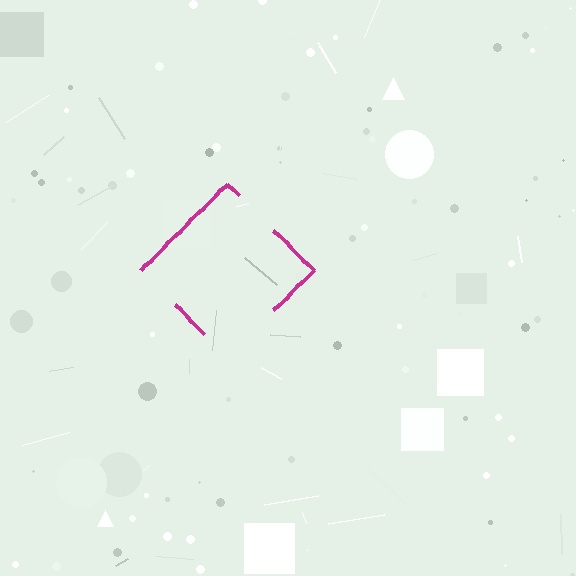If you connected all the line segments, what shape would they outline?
They would outline a diamond.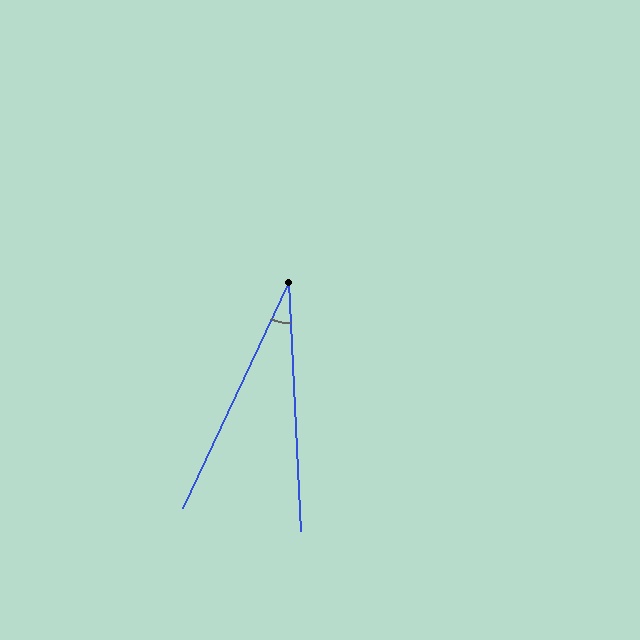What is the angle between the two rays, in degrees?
Approximately 28 degrees.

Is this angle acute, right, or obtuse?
It is acute.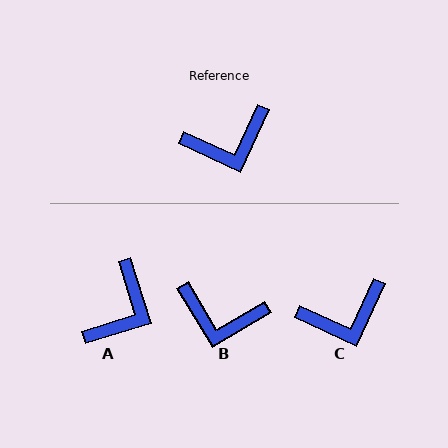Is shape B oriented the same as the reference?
No, it is off by about 35 degrees.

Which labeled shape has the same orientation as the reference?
C.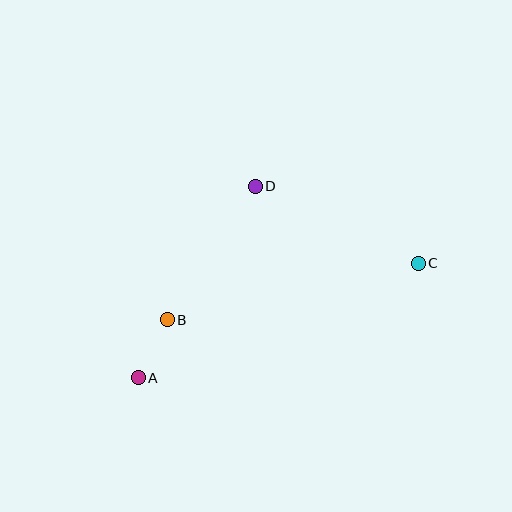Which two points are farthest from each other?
Points A and C are farthest from each other.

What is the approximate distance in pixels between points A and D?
The distance between A and D is approximately 224 pixels.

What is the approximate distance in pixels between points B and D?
The distance between B and D is approximately 160 pixels.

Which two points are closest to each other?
Points A and B are closest to each other.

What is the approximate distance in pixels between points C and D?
The distance between C and D is approximately 180 pixels.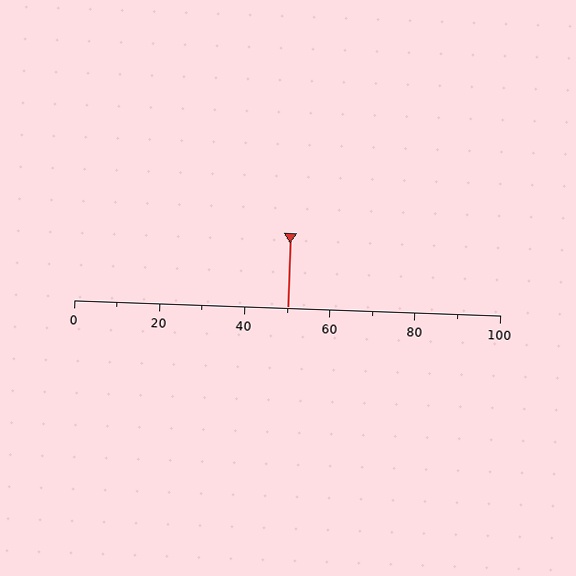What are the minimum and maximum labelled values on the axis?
The axis runs from 0 to 100.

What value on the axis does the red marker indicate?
The marker indicates approximately 50.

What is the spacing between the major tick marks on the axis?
The major ticks are spaced 20 apart.